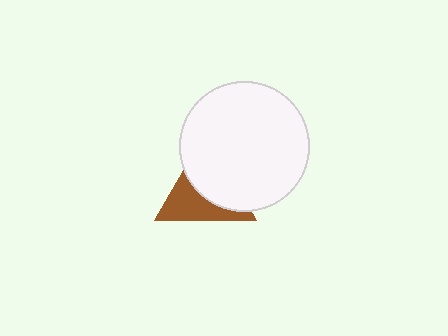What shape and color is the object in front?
The object in front is a white circle.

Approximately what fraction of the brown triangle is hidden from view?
Roughly 54% of the brown triangle is hidden behind the white circle.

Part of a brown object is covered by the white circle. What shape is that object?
It is a triangle.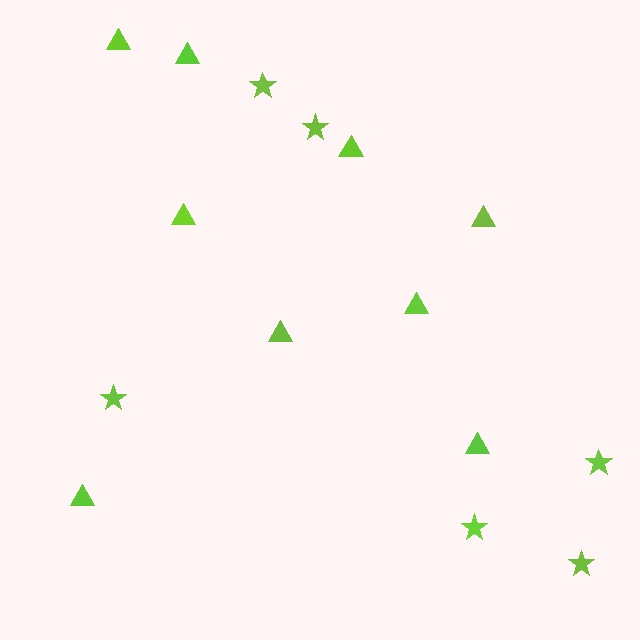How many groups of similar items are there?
There are 2 groups: one group of stars (6) and one group of triangles (9).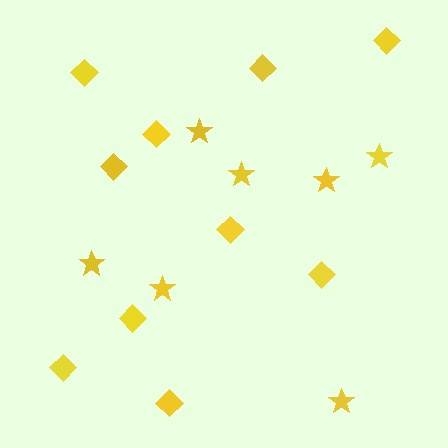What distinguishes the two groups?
There are 2 groups: one group of diamonds (10) and one group of stars (7).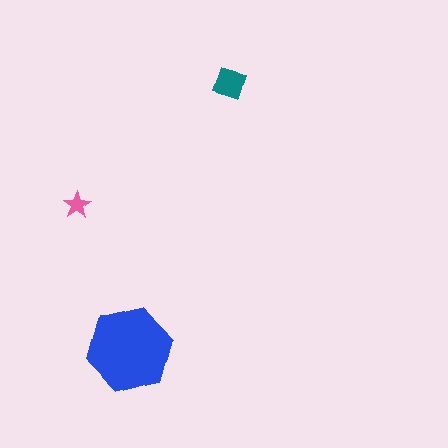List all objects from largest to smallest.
The blue hexagon, the teal diamond, the pink star.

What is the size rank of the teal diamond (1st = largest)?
2nd.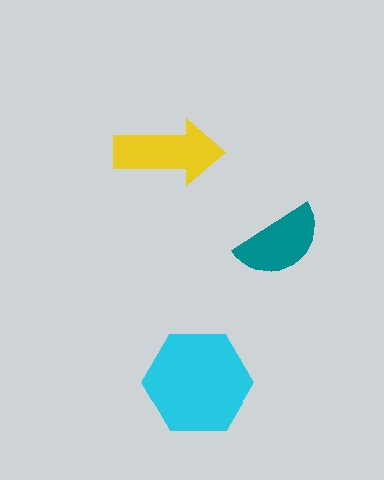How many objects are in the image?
There are 3 objects in the image.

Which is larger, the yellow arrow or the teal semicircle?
The yellow arrow.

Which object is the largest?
The cyan hexagon.